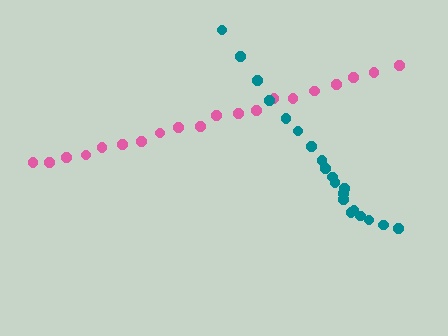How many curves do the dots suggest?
There are 2 distinct paths.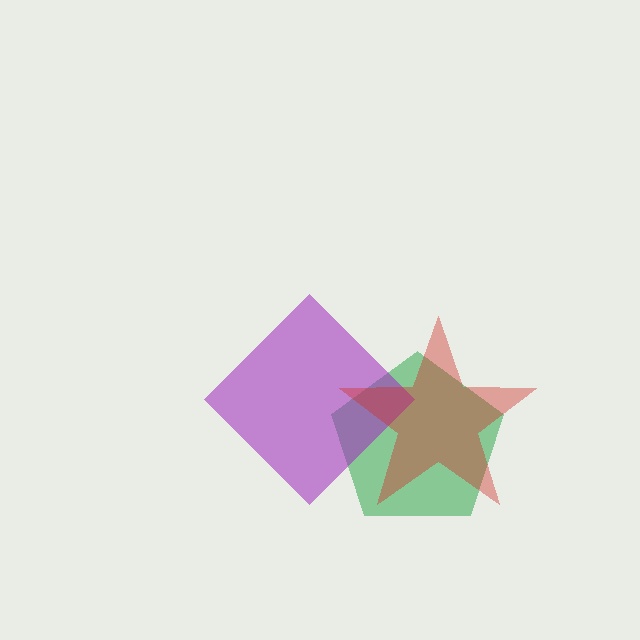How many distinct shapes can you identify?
There are 3 distinct shapes: a green pentagon, a purple diamond, a red star.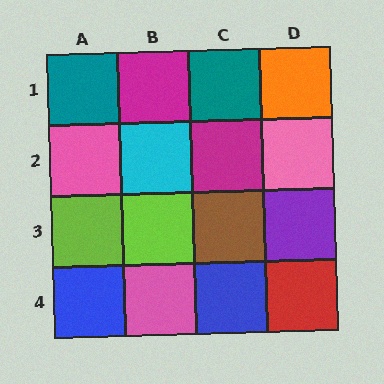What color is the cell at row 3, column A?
Lime.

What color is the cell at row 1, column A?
Teal.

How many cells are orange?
1 cell is orange.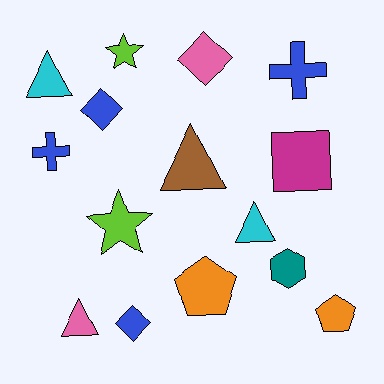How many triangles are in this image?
There are 4 triangles.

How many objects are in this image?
There are 15 objects.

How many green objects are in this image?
There are no green objects.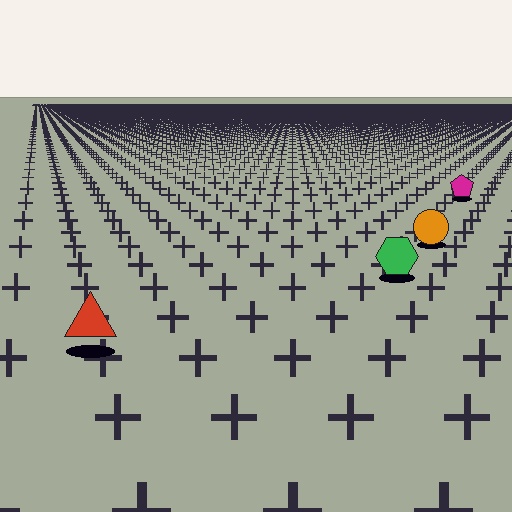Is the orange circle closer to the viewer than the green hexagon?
No. The green hexagon is closer — you can tell from the texture gradient: the ground texture is coarser near it.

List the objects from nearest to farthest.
From nearest to farthest: the red triangle, the green hexagon, the orange circle, the magenta pentagon.